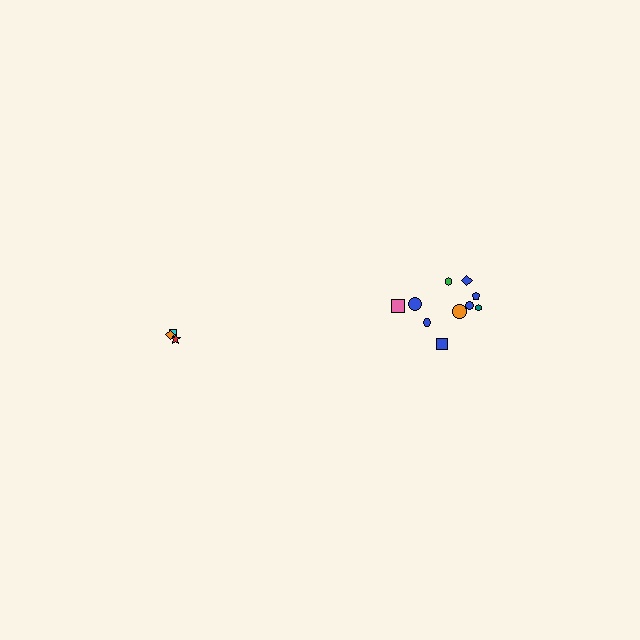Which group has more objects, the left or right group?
The right group.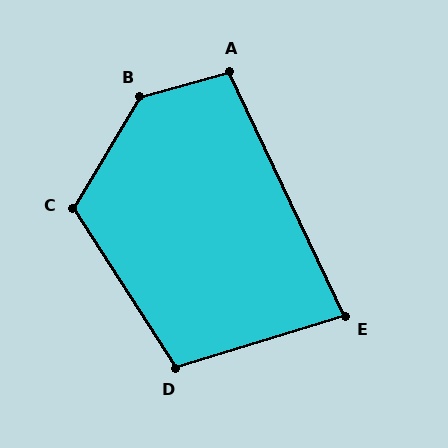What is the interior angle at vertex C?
Approximately 116 degrees (obtuse).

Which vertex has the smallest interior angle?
E, at approximately 82 degrees.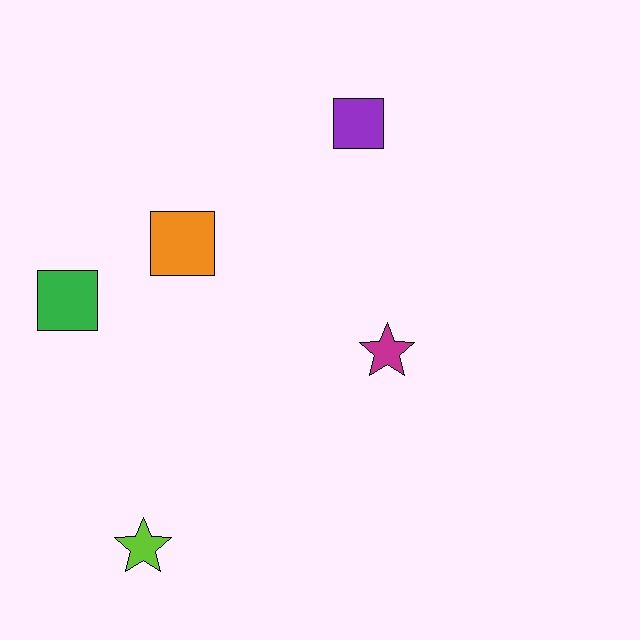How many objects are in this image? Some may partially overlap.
There are 5 objects.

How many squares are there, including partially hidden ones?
There are 3 squares.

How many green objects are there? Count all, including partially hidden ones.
There is 1 green object.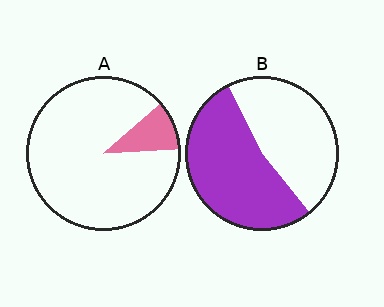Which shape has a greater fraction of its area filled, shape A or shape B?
Shape B.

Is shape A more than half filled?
No.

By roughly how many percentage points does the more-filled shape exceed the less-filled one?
By roughly 45 percentage points (B over A).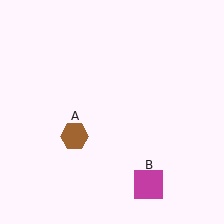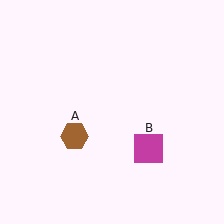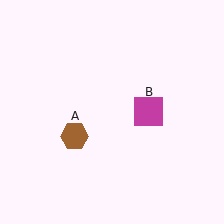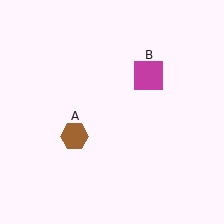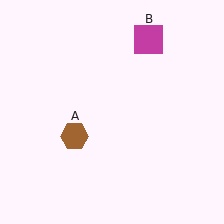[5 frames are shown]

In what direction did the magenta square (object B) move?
The magenta square (object B) moved up.